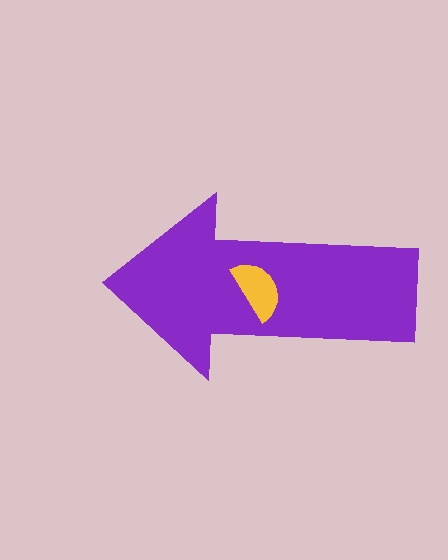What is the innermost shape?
The yellow semicircle.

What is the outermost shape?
The purple arrow.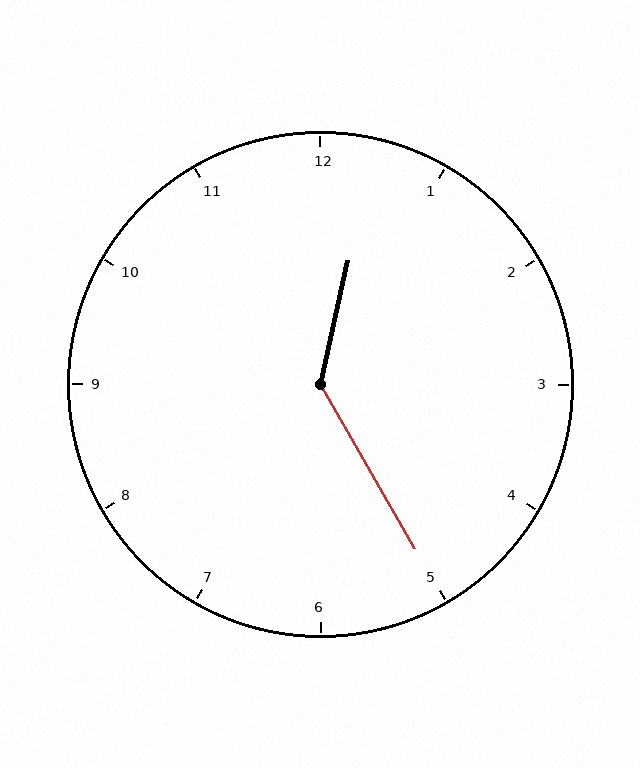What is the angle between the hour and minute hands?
Approximately 138 degrees.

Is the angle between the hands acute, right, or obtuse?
It is obtuse.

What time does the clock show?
12:25.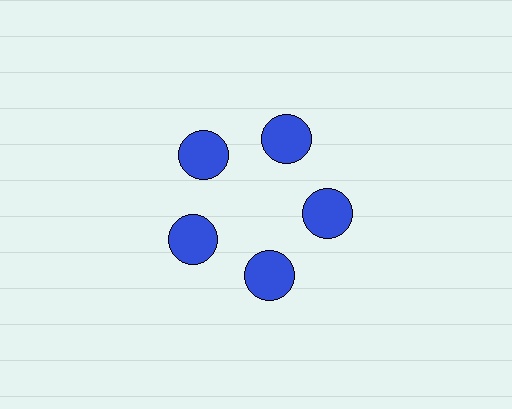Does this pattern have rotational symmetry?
Yes, this pattern has 5-fold rotational symmetry. It looks the same after rotating 72 degrees around the center.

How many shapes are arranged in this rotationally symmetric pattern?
There are 5 shapes, arranged in 5 groups of 1.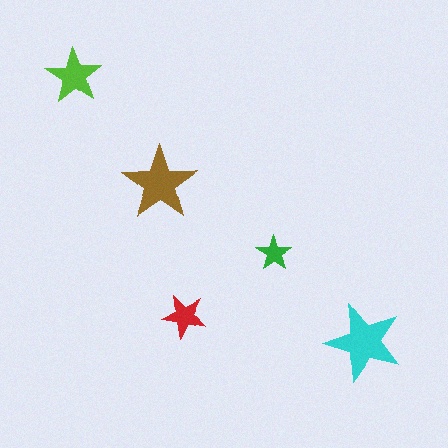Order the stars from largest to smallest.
the cyan one, the brown one, the lime one, the red one, the green one.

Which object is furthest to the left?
The lime star is leftmost.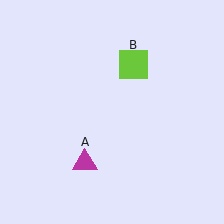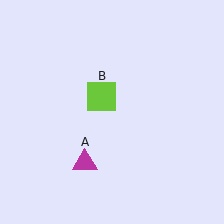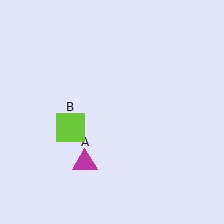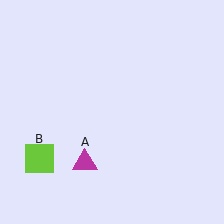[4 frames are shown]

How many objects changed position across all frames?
1 object changed position: lime square (object B).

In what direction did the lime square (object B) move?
The lime square (object B) moved down and to the left.